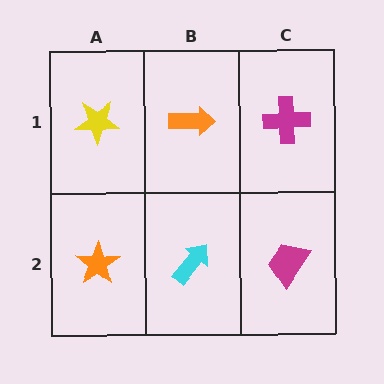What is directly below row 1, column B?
A cyan arrow.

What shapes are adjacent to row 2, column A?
A yellow star (row 1, column A), a cyan arrow (row 2, column B).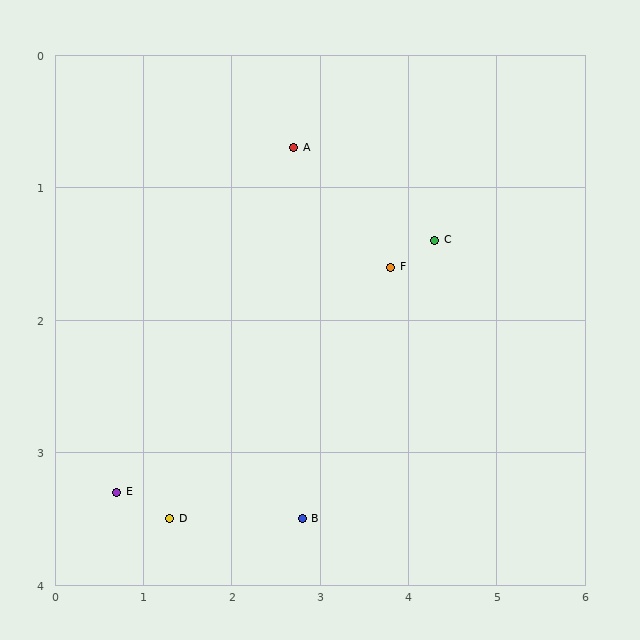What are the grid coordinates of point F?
Point F is at approximately (3.8, 1.6).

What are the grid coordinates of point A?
Point A is at approximately (2.7, 0.7).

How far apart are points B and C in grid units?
Points B and C are about 2.6 grid units apart.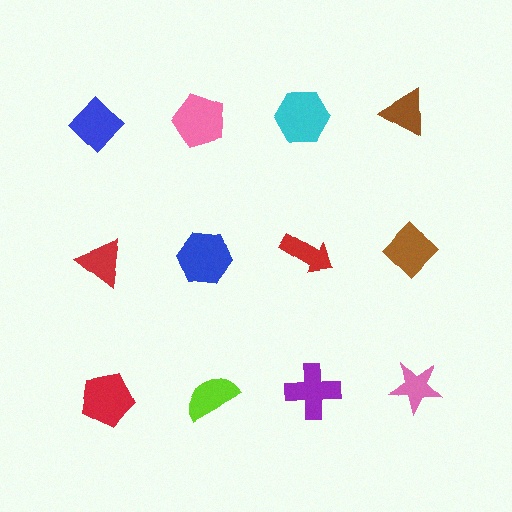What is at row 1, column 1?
A blue diamond.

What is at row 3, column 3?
A purple cross.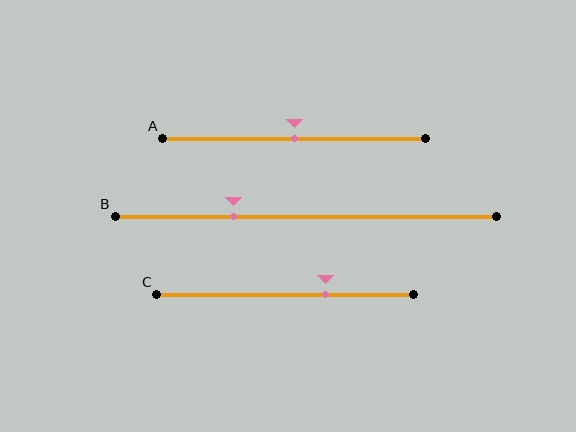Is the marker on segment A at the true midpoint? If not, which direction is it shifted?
Yes, the marker on segment A is at the true midpoint.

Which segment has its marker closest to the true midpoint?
Segment A has its marker closest to the true midpoint.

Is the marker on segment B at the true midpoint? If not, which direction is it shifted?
No, the marker on segment B is shifted to the left by about 19% of the segment length.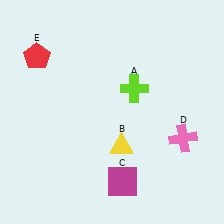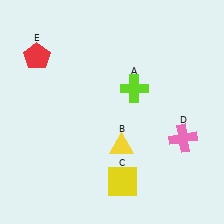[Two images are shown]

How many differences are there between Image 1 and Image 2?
There is 1 difference between the two images.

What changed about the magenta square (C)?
In Image 1, C is magenta. In Image 2, it changed to yellow.